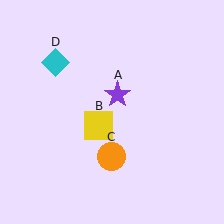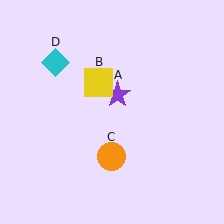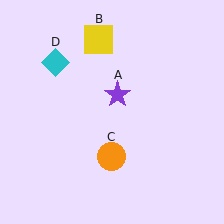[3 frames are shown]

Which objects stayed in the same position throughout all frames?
Purple star (object A) and orange circle (object C) and cyan diamond (object D) remained stationary.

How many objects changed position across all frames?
1 object changed position: yellow square (object B).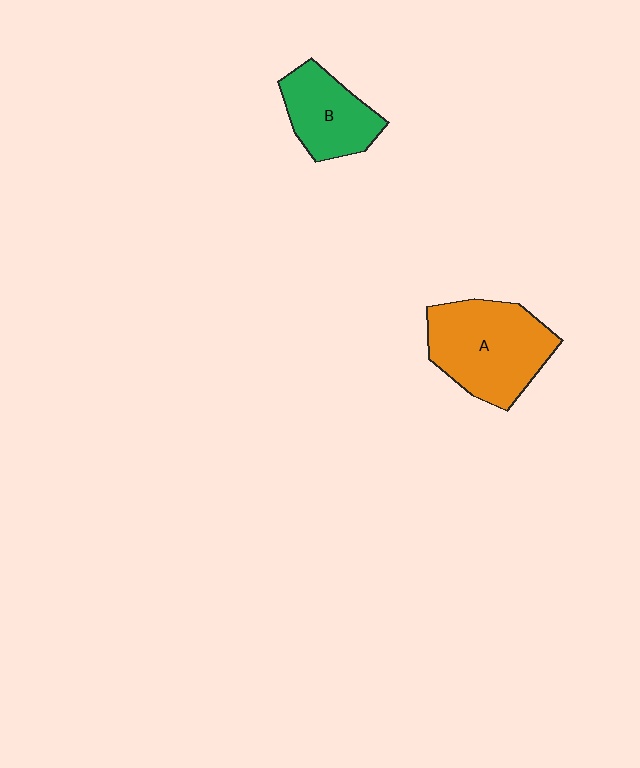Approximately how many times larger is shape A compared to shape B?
Approximately 1.6 times.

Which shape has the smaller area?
Shape B (green).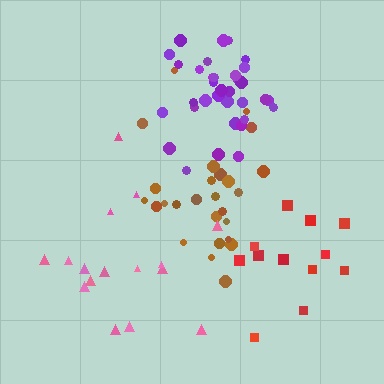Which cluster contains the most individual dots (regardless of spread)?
Purple (34).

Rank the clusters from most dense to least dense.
purple, brown, red, pink.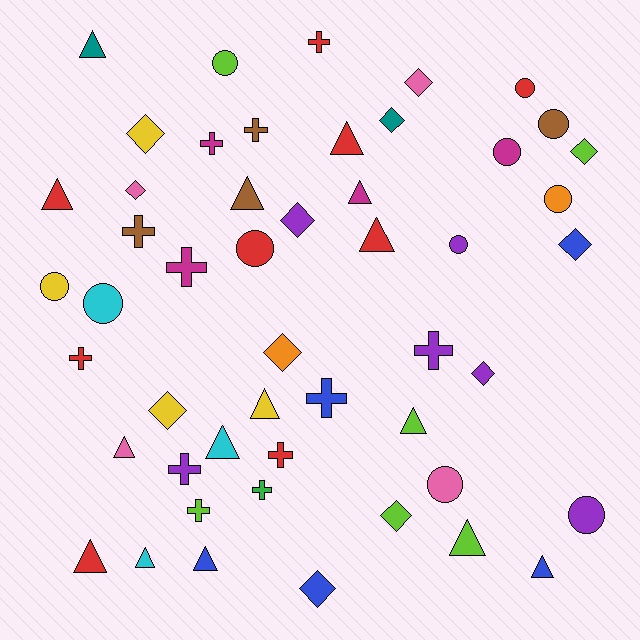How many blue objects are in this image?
There are 5 blue objects.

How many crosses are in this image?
There are 12 crosses.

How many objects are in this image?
There are 50 objects.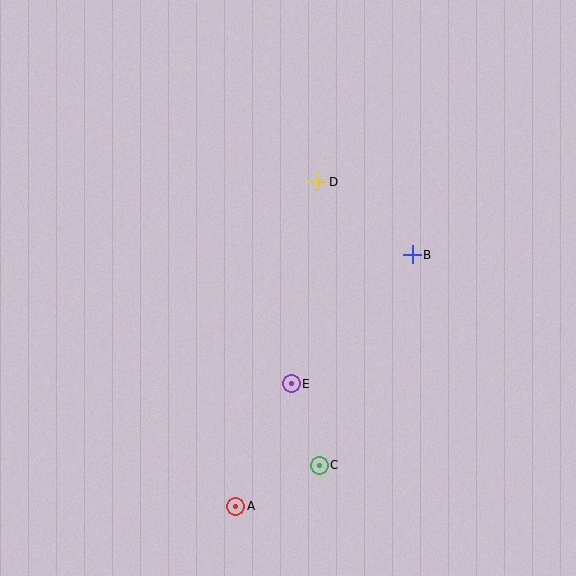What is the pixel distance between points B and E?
The distance between B and E is 177 pixels.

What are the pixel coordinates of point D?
Point D is at (318, 182).